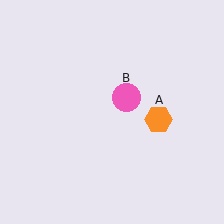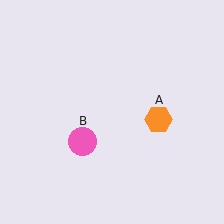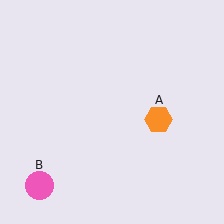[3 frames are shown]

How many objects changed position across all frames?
1 object changed position: pink circle (object B).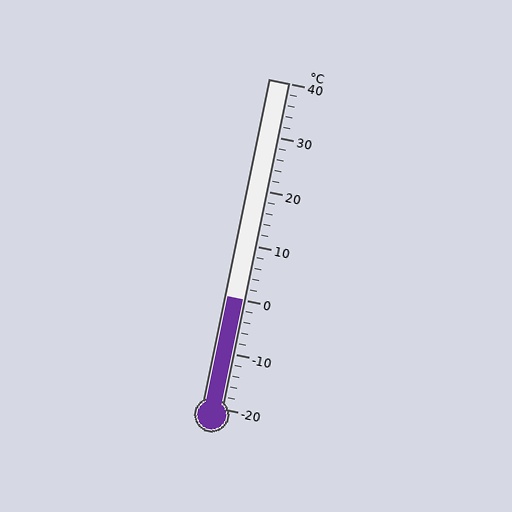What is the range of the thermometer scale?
The thermometer scale ranges from -20°C to 40°C.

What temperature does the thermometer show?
The thermometer shows approximately 0°C.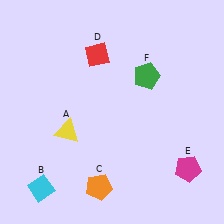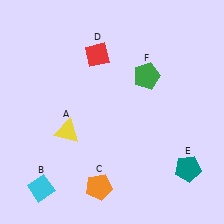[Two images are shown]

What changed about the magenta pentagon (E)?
In Image 1, E is magenta. In Image 2, it changed to teal.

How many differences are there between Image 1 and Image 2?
There is 1 difference between the two images.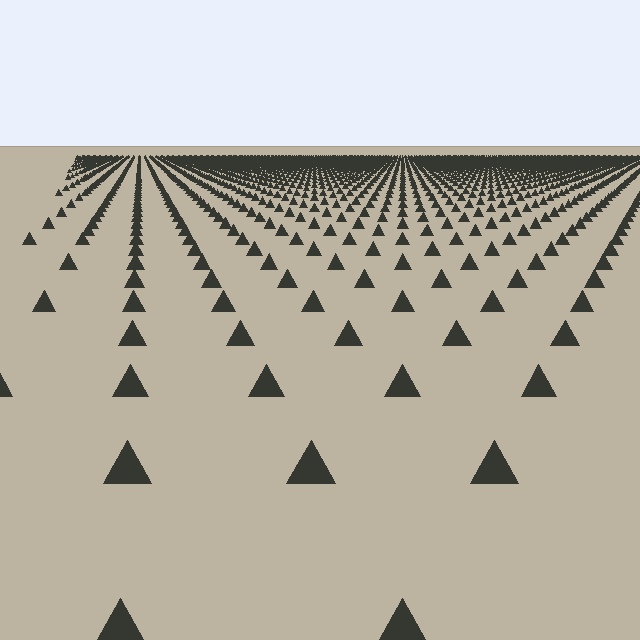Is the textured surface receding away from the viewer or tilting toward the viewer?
The surface is receding away from the viewer. Texture elements get smaller and denser toward the top.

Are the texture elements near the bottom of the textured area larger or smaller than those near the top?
Larger. Near the bottom, elements are closer to the viewer and appear at a bigger on-screen size.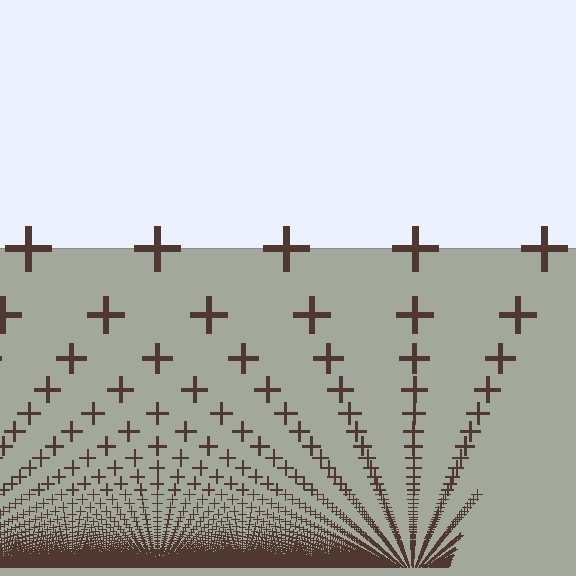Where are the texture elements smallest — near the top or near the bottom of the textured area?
Near the bottom.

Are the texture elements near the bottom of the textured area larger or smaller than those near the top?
Smaller. The gradient is inverted — elements near the bottom are smaller and denser.